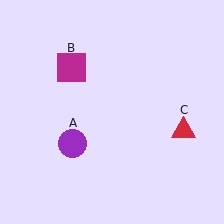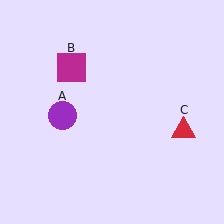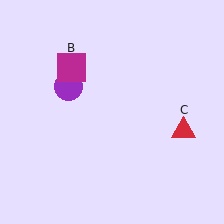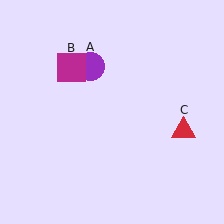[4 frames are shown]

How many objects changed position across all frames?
1 object changed position: purple circle (object A).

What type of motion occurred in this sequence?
The purple circle (object A) rotated clockwise around the center of the scene.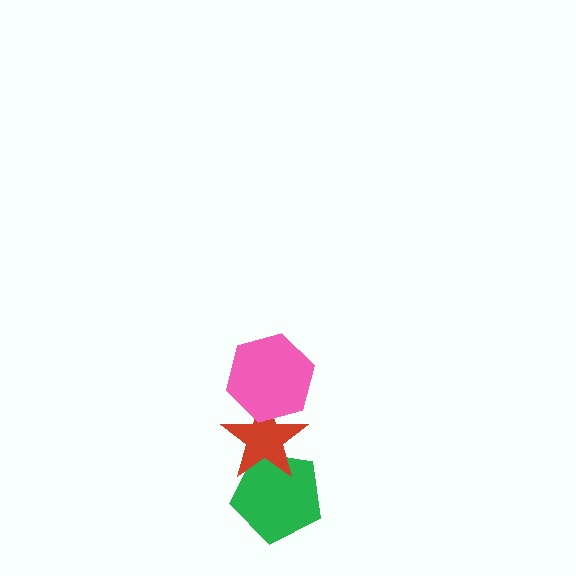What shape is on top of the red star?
The pink hexagon is on top of the red star.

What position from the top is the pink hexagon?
The pink hexagon is 1st from the top.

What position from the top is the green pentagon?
The green pentagon is 3rd from the top.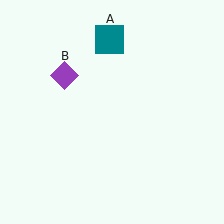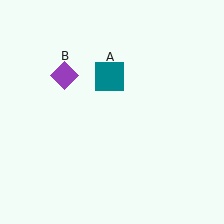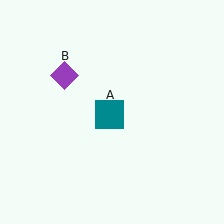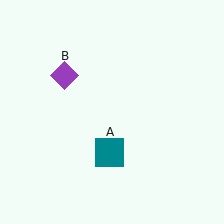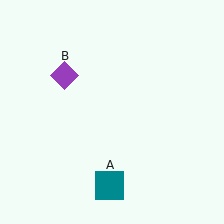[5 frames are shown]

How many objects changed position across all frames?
1 object changed position: teal square (object A).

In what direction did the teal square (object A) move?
The teal square (object A) moved down.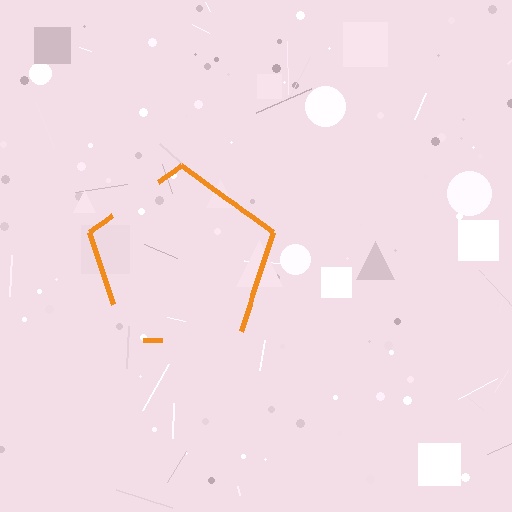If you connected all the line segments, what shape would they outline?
They would outline a pentagon.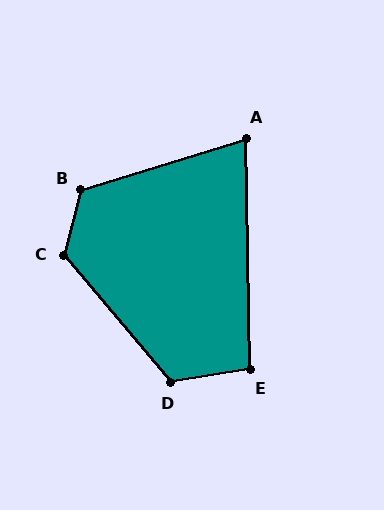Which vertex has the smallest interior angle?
A, at approximately 74 degrees.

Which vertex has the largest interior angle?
C, at approximately 125 degrees.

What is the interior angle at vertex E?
Approximately 98 degrees (obtuse).